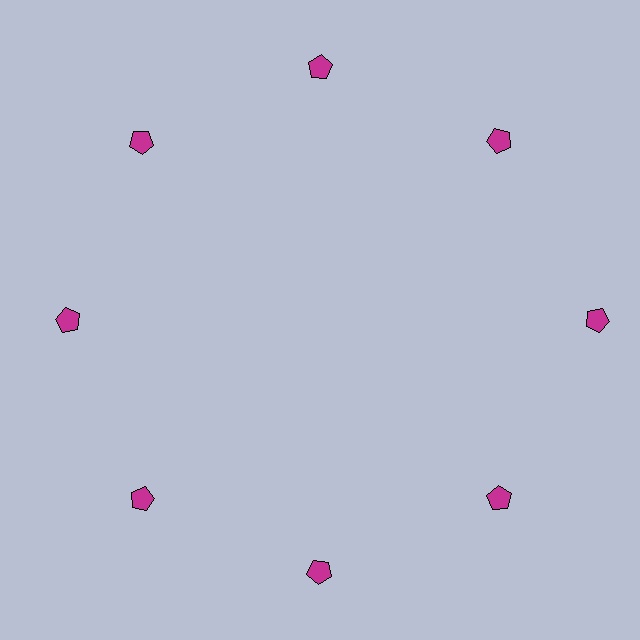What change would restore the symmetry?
The symmetry would be restored by moving it inward, back onto the ring so that all 8 pentagons sit at equal angles and equal distance from the center.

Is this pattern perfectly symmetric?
No. The 8 magenta pentagons are arranged in a ring, but one element near the 3 o'clock position is pushed outward from the center, breaking the 8-fold rotational symmetry.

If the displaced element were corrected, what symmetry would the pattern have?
It would have 8-fold rotational symmetry — the pattern would map onto itself every 45 degrees.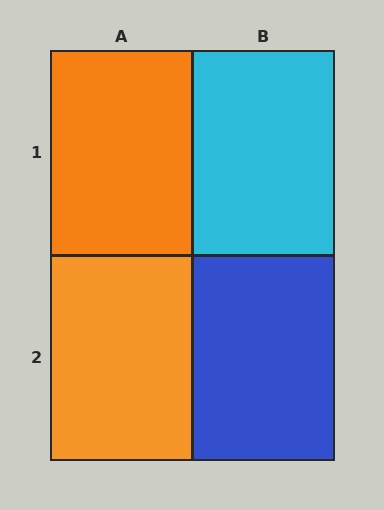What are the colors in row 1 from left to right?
Orange, cyan.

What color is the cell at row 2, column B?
Blue.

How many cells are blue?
1 cell is blue.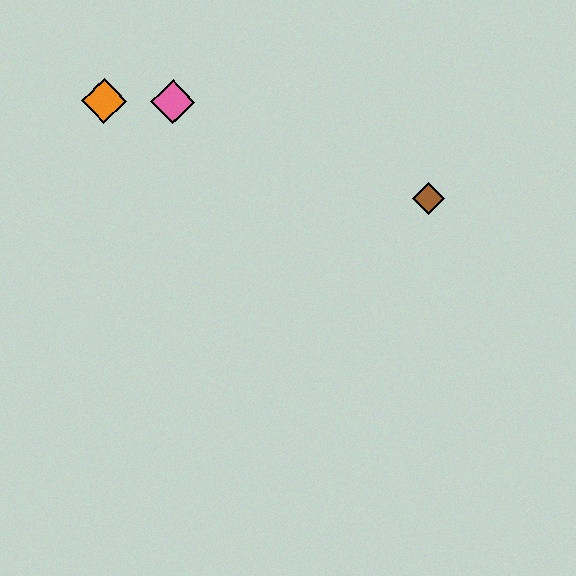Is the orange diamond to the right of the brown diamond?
No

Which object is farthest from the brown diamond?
The orange diamond is farthest from the brown diamond.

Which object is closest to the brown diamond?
The pink diamond is closest to the brown diamond.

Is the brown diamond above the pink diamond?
No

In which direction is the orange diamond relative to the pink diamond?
The orange diamond is to the left of the pink diamond.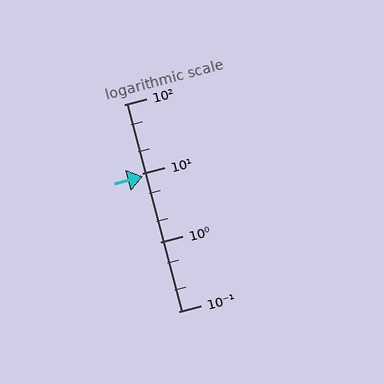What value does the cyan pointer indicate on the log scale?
The pointer indicates approximately 8.9.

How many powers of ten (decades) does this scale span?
The scale spans 3 decades, from 0.1 to 100.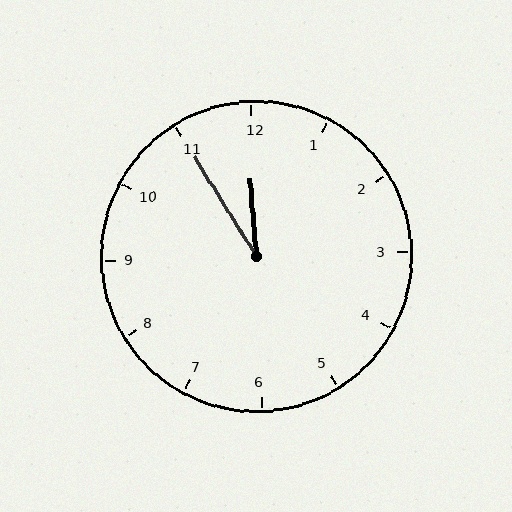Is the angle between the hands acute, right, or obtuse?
It is acute.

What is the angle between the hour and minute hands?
Approximately 28 degrees.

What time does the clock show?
11:55.